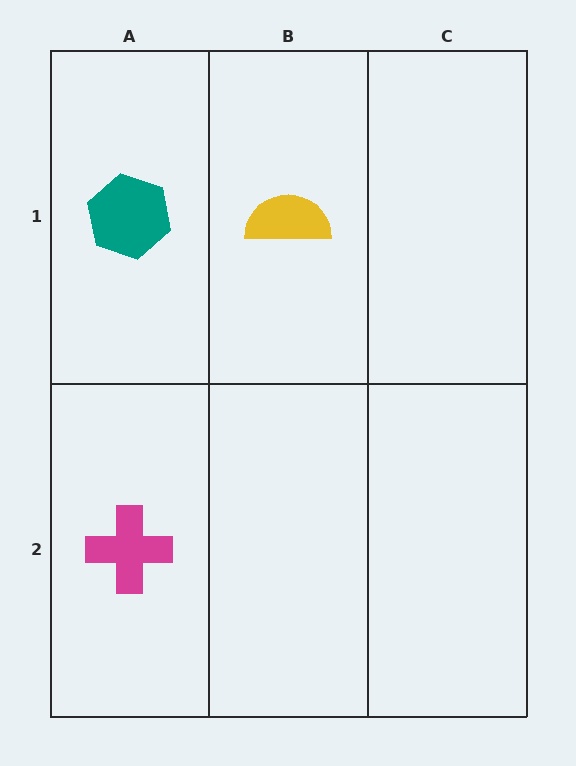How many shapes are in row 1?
2 shapes.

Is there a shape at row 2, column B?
No, that cell is empty.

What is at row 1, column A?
A teal hexagon.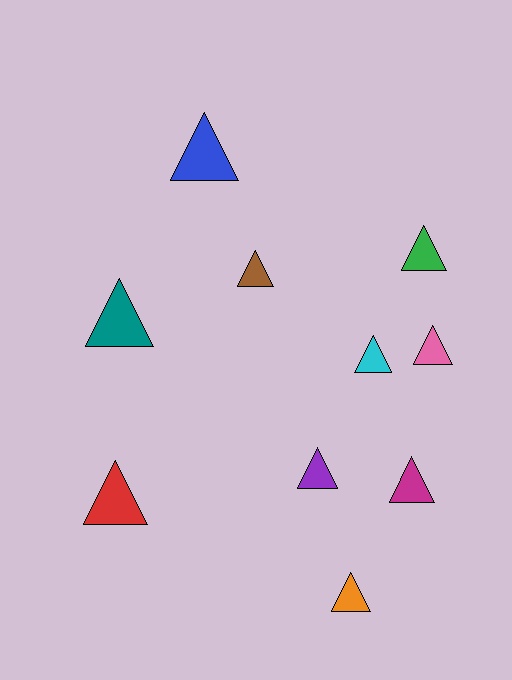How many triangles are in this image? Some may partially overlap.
There are 10 triangles.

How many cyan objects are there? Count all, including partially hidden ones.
There is 1 cyan object.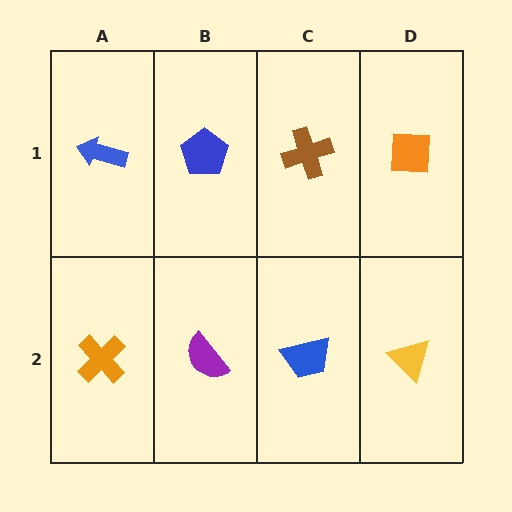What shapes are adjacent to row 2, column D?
An orange square (row 1, column D), a blue trapezoid (row 2, column C).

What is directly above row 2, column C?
A brown cross.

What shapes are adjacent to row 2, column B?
A blue pentagon (row 1, column B), an orange cross (row 2, column A), a blue trapezoid (row 2, column C).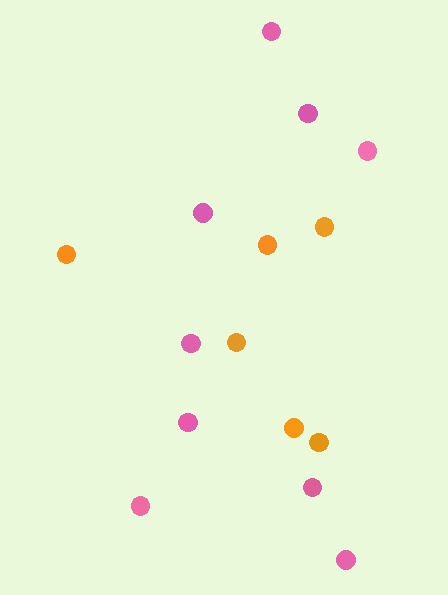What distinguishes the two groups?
There are 2 groups: one group of orange circles (6) and one group of pink circles (9).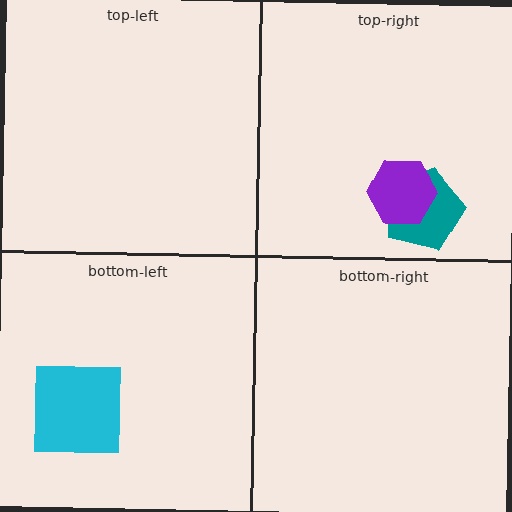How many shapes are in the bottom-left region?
1.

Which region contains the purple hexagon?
The top-right region.